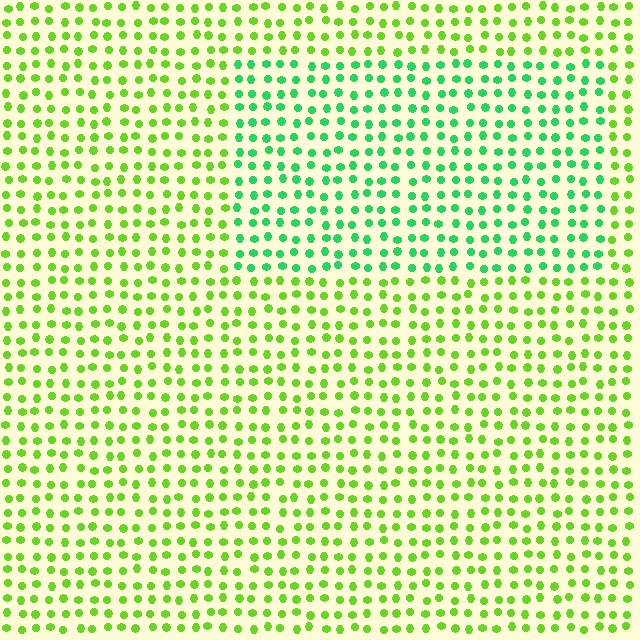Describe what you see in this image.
The image is filled with small lime elements in a uniform arrangement. A rectangle-shaped region is visible where the elements are tinted to a slightly different hue, forming a subtle color boundary.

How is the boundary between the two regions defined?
The boundary is defined purely by a slight shift in hue (about 42 degrees). Spacing, size, and orientation are identical on both sides.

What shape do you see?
I see a rectangle.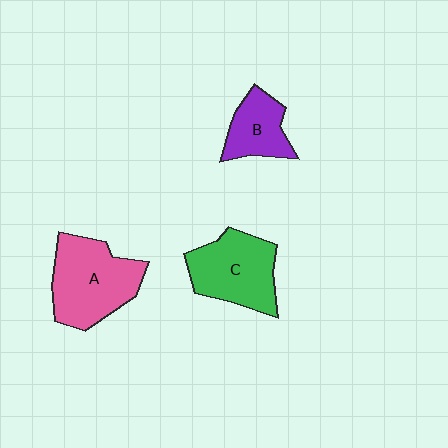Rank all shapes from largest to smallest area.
From largest to smallest: A (pink), C (green), B (purple).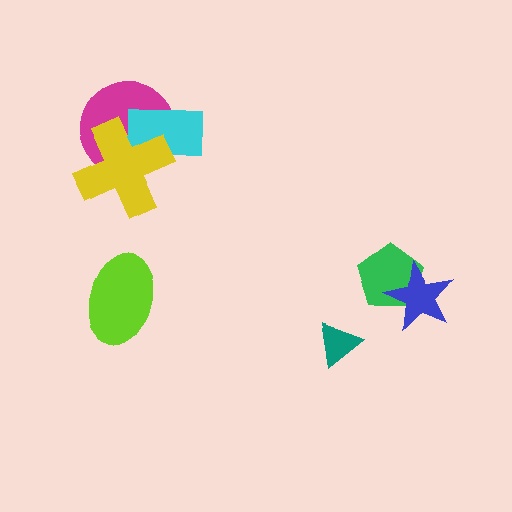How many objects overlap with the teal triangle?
0 objects overlap with the teal triangle.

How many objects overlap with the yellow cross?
2 objects overlap with the yellow cross.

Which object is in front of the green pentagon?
The blue star is in front of the green pentagon.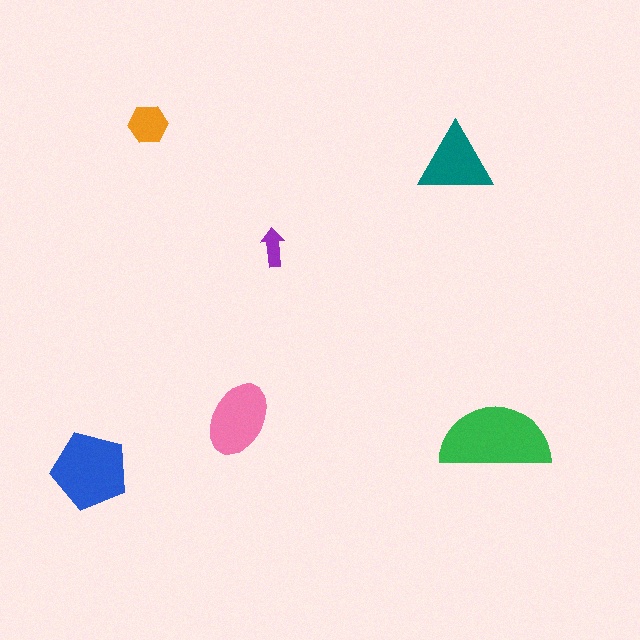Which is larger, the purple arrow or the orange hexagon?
The orange hexagon.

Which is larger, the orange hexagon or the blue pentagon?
The blue pentagon.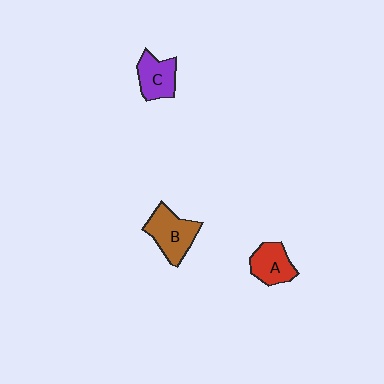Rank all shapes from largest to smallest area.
From largest to smallest: B (brown), C (purple), A (red).